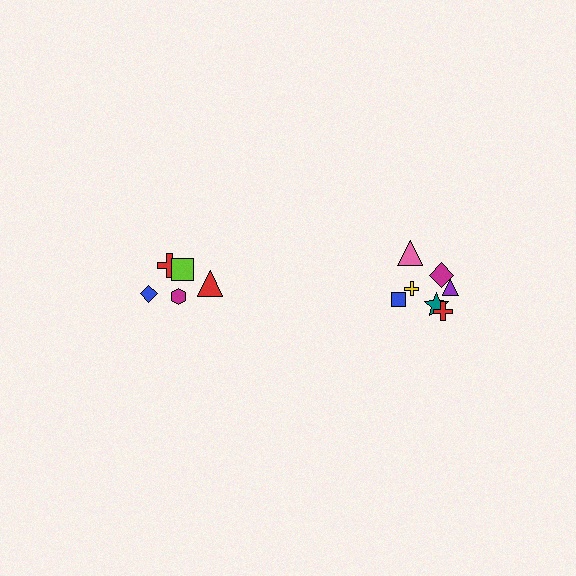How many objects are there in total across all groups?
There are 12 objects.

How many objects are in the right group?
There are 7 objects.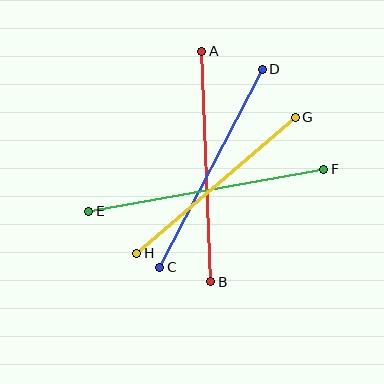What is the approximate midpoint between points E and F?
The midpoint is at approximately (206, 190) pixels.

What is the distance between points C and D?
The distance is approximately 223 pixels.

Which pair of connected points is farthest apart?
Points E and F are farthest apart.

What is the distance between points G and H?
The distance is approximately 209 pixels.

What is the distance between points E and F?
The distance is approximately 239 pixels.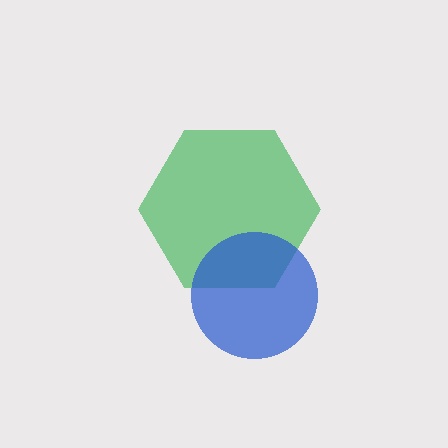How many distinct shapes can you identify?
There are 2 distinct shapes: a green hexagon, a blue circle.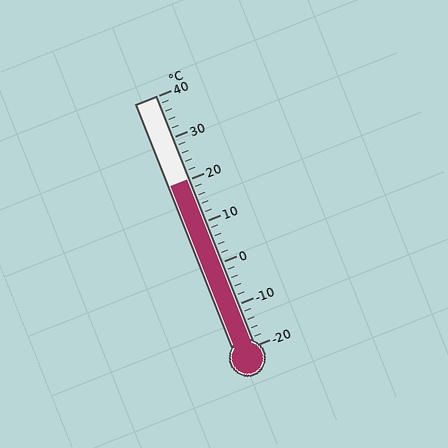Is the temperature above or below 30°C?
The temperature is below 30°C.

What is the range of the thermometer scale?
The thermometer scale ranges from -20°C to 40°C.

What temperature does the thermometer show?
The thermometer shows approximately 20°C.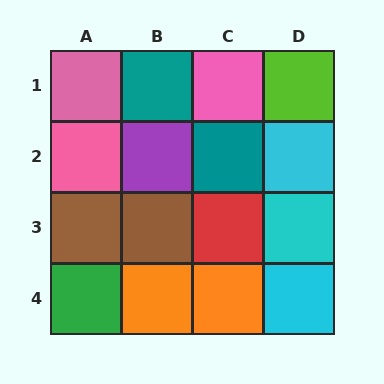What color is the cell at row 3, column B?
Brown.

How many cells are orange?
2 cells are orange.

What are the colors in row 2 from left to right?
Pink, purple, teal, cyan.